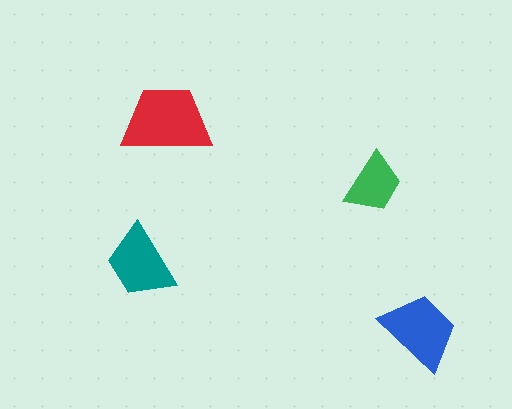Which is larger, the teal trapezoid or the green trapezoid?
The teal one.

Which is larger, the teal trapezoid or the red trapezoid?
The red one.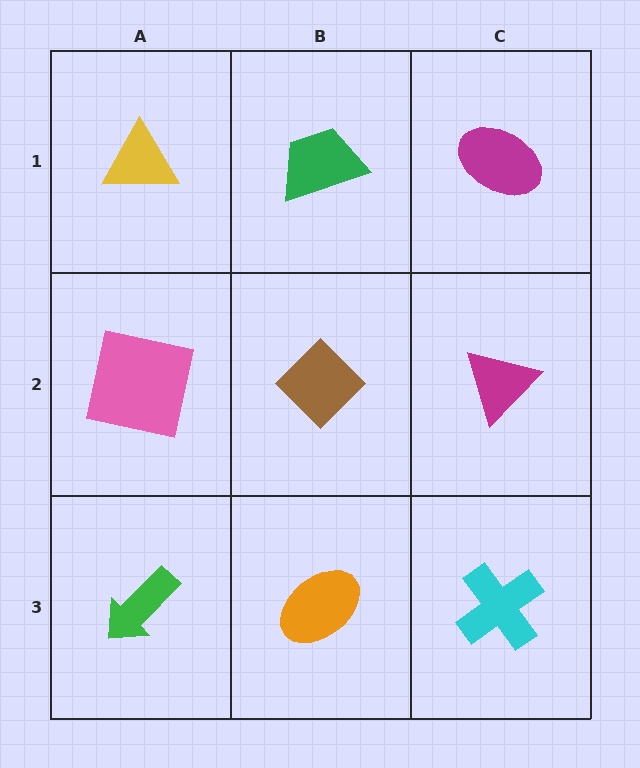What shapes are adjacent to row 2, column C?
A magenta ellipse (row 1, column C), a cyan cross (row 3, column C), a brown diamond (row 2, column B).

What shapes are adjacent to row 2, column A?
A yellow triangle (row 1, column A), a green arrow (row 3, column A), a brown diamond (row 2, column B).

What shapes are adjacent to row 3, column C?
A magenta triangle (row 2, column C), an orange ellipse (row 3, column B).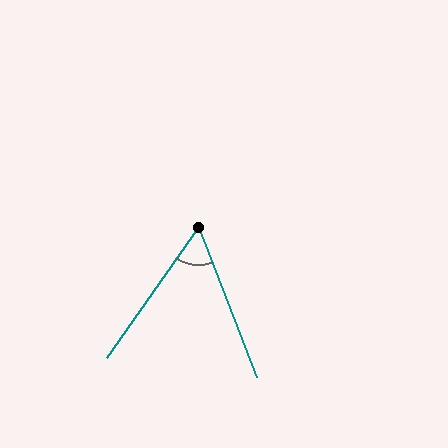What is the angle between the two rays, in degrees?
Approximately 56 degrees.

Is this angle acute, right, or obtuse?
It is acute.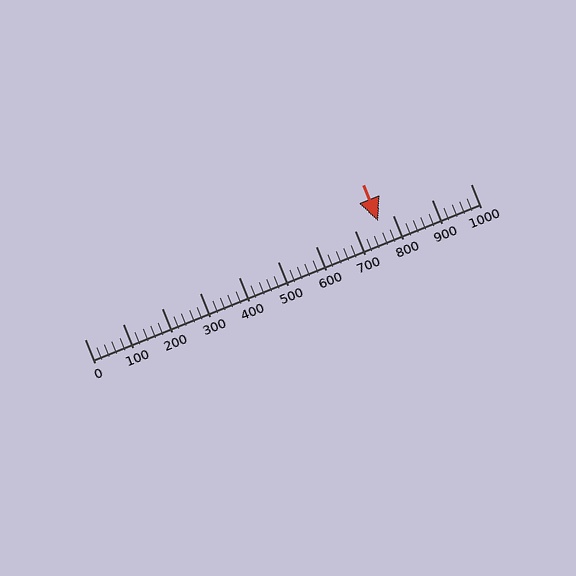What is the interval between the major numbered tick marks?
The major tick marks are spaced 100 units apart.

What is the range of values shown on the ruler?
The ruler shows values from 0 to 1000.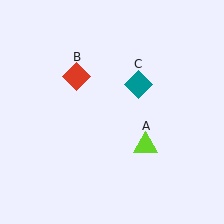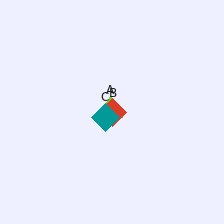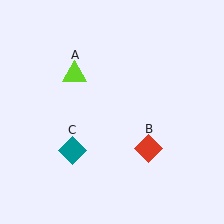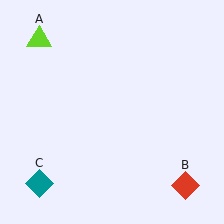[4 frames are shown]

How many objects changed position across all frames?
3 objects changed position: lime triangle (object A), red diamond (object B), teal diamond (object C).